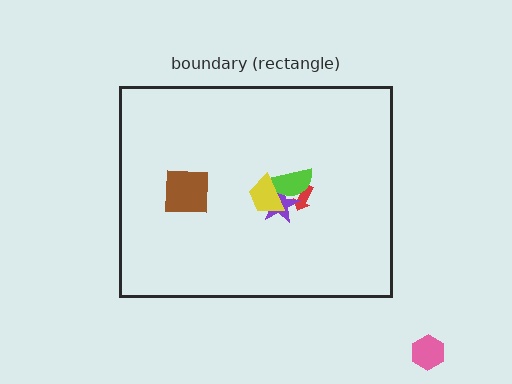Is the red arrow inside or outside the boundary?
Inside.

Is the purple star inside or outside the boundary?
Inside.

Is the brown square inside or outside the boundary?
Inside.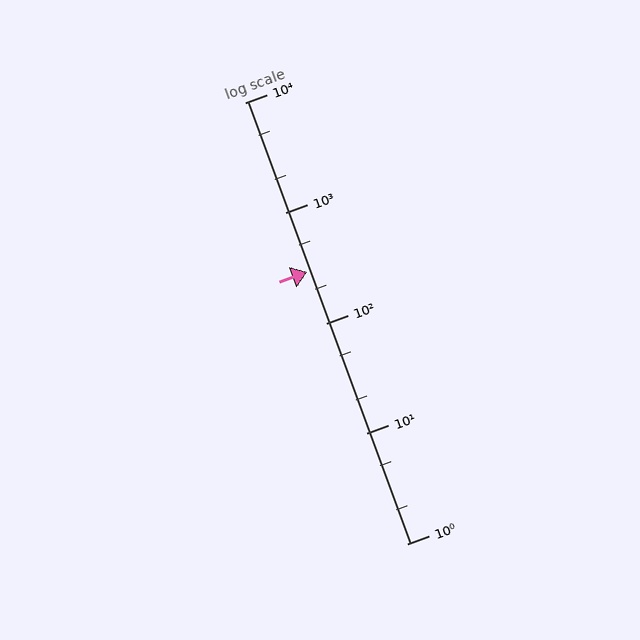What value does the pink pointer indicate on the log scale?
The pointer indicates approximately 290.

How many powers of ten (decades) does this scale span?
The scale spans 4 decades, from 1 to 10000.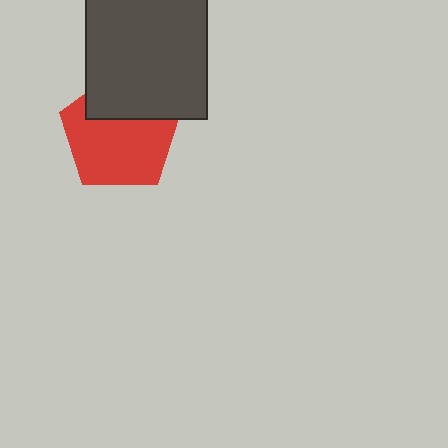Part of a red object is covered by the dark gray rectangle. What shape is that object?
It is a pentagon.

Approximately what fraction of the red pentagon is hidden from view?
Roughly 31% of the red pentagon is hidden behind the dark gray rectangle.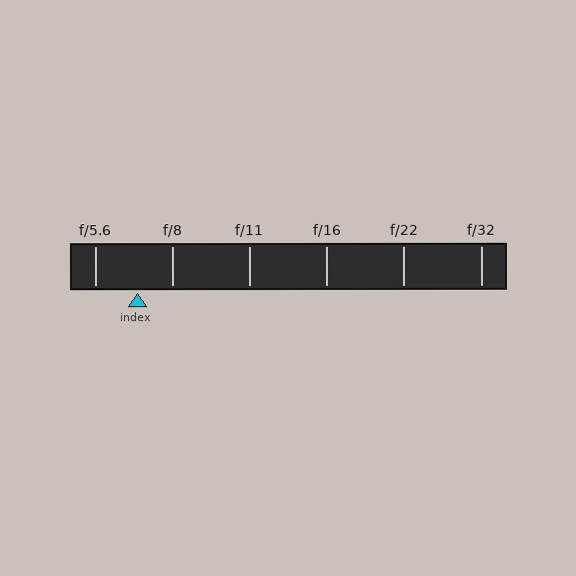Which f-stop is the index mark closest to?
The index mark is closest to f/8.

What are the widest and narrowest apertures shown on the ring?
The widest aperture shown is f/5.6 and the narrowest is f/32.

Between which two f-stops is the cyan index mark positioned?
The index mark is between f/5.6 and f/8.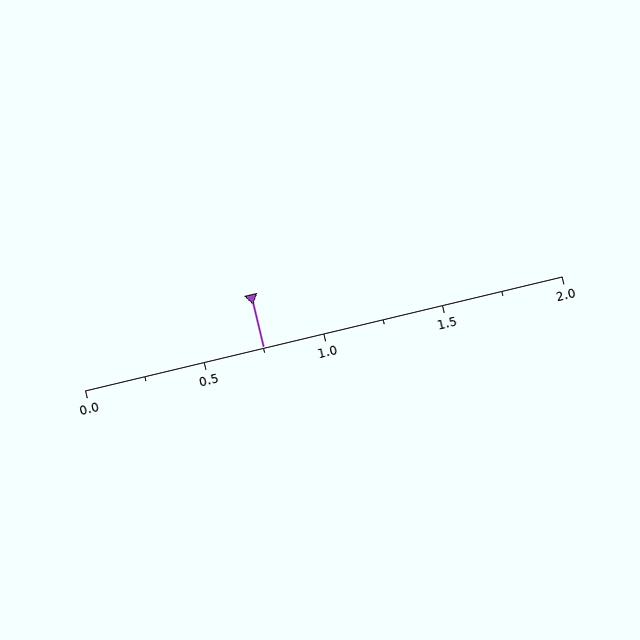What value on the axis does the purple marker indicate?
The marker indicates approximately 0.75.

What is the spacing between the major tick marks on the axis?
The major ticks are spaced 0.5 apart.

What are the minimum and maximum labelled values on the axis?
The axis runs from 0.0 to 2.0.